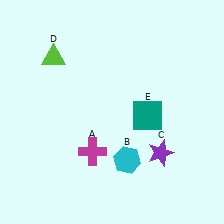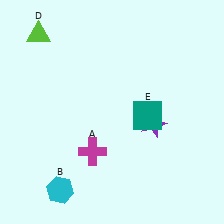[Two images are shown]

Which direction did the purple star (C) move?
The purple star (C) moved up.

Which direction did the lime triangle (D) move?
The lime triangle (D) moved up.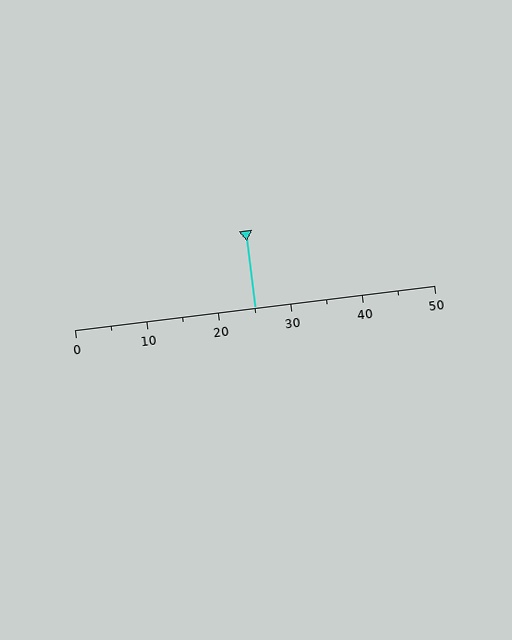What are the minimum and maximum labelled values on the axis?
The axis runs from 0 to 50.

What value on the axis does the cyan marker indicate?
The marker indicates approximately 25.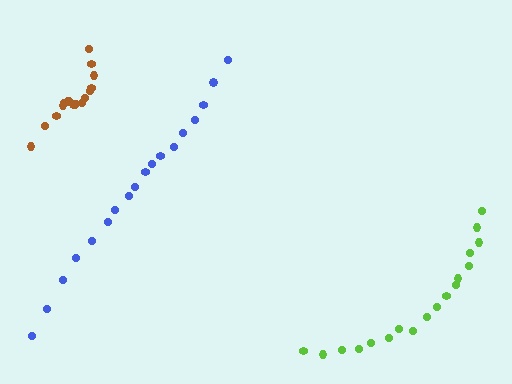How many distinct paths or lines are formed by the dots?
There are 3 distinct paths.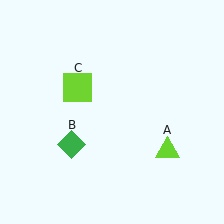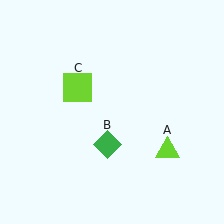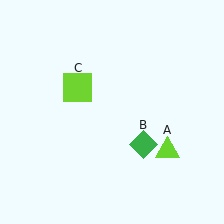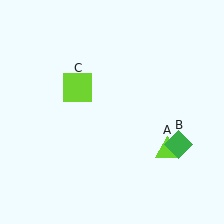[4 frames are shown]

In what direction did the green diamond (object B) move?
The green diamond (object B) moved right.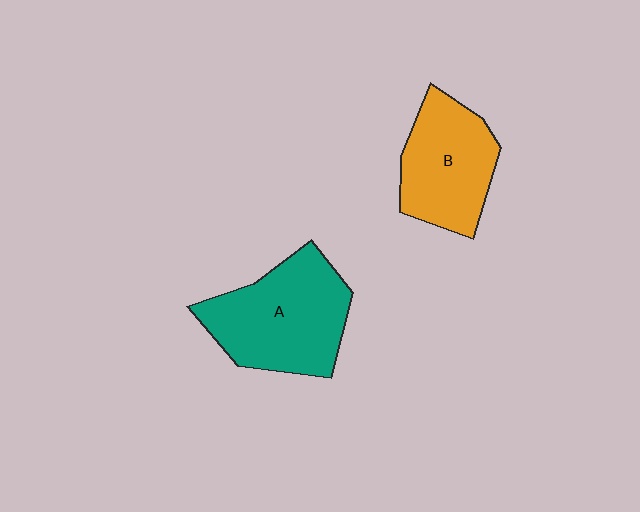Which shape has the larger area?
Shape A (teal).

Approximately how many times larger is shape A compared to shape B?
Approximately 1.3 times.